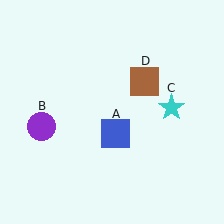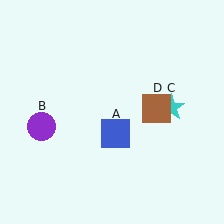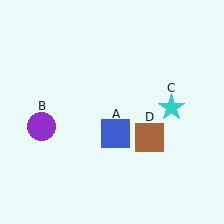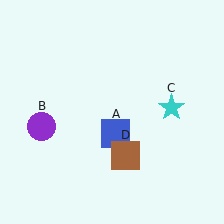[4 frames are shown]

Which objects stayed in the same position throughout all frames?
Blue square (object A) and purple circle (object B) and cyan star (object C) remained stationary.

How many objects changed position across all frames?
1 object changed position: brown square (object D).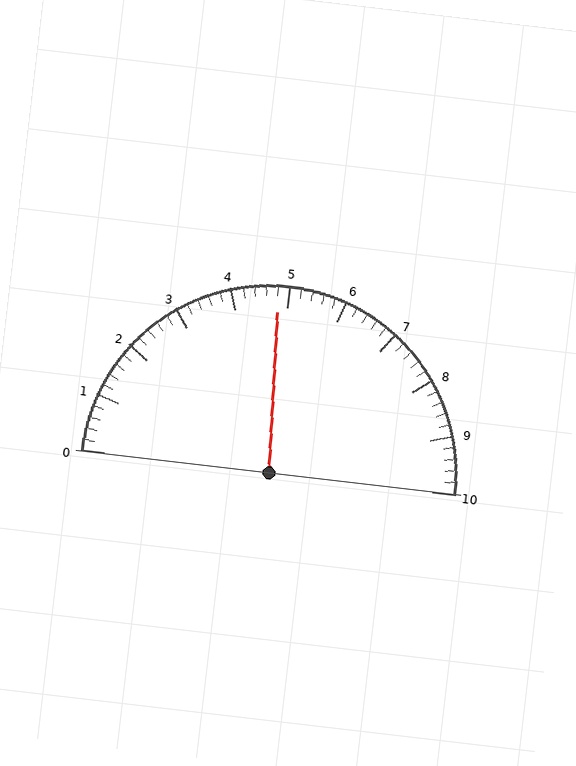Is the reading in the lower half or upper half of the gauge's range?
The reading is in the lower half of the range (0 to 10).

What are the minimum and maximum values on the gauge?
The gauge ranges from 0 to 10.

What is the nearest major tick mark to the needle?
The nearest major tick mark is 5.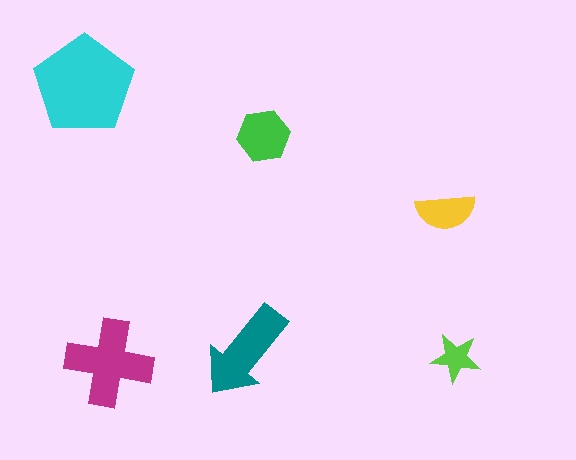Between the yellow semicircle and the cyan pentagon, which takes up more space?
The cyan pentagon.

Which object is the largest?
The cyan pentagon.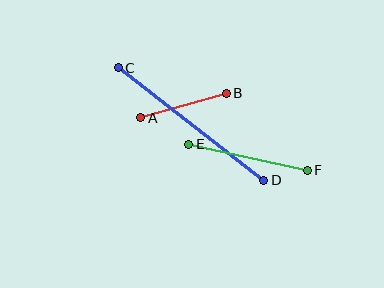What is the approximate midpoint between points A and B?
The midpoint is at approximately (183, 105) pixels.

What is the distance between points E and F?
The distance is approximately 121 pixels.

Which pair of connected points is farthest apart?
Points C and D are farthest apart.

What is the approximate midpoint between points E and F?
The midpoint is at approximately (248, 157) pixels.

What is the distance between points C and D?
The distance is approximately 184 pixels.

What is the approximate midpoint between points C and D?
The midpoint is at approximately (191, 124) pixels.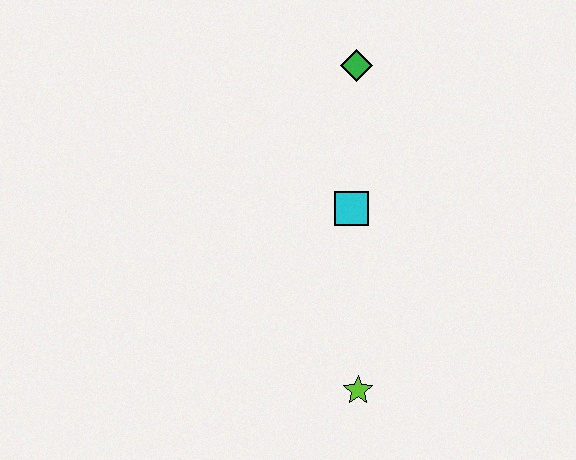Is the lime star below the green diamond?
Yes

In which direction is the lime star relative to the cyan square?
The lime star is below the cyan square.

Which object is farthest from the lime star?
The green diamond is farthest from the lime star.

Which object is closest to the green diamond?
The cyan square is closest to the green diamond.